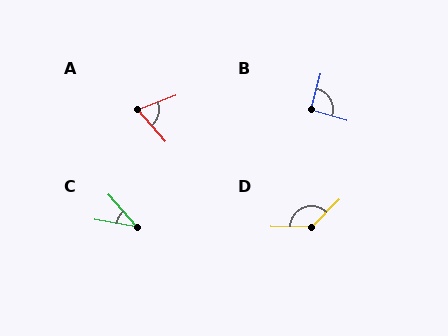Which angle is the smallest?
C, at approximately 40 degrees.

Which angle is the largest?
D, at approximately 135 degrees.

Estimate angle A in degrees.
Approximately 69 degrees.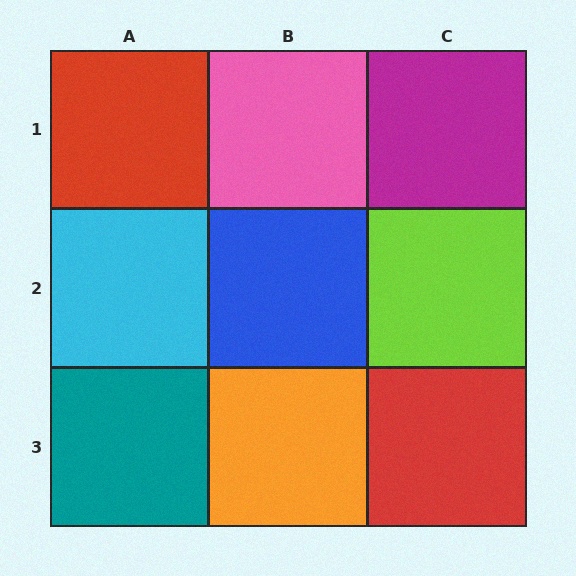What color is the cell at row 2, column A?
Cyan.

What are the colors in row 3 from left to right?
Teal, orange, red.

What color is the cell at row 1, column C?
Magenta.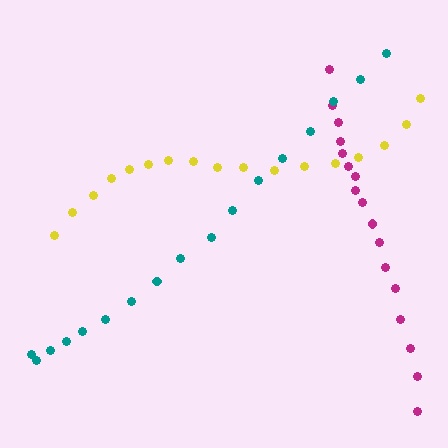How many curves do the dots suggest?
There are 3 distinct paths.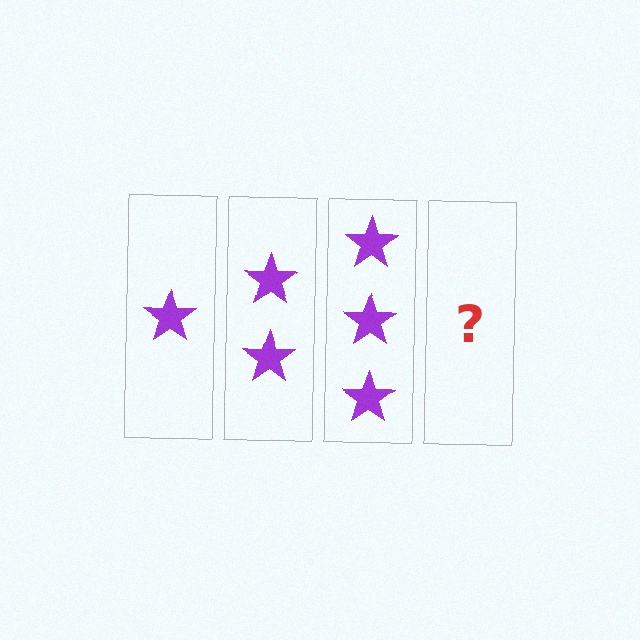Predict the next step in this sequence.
The next step is 4 stars.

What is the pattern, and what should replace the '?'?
The pattern is that each step adds one more star. The '?' should be 4 stars.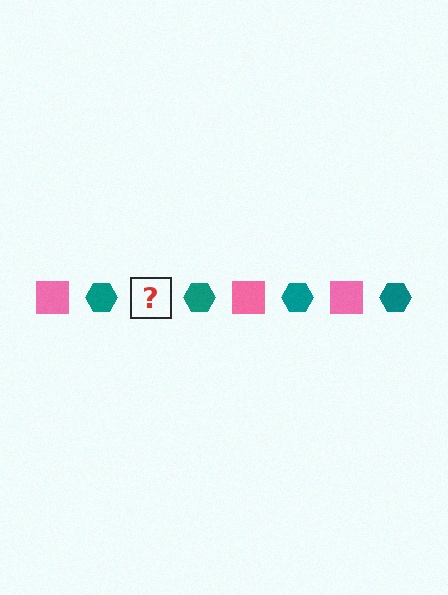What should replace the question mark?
The question mark should be replaced with a pink square.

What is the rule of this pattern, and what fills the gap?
The rule is that the pattern alternates between pink square and teal hexagon. The gap should be filled with a pink square.